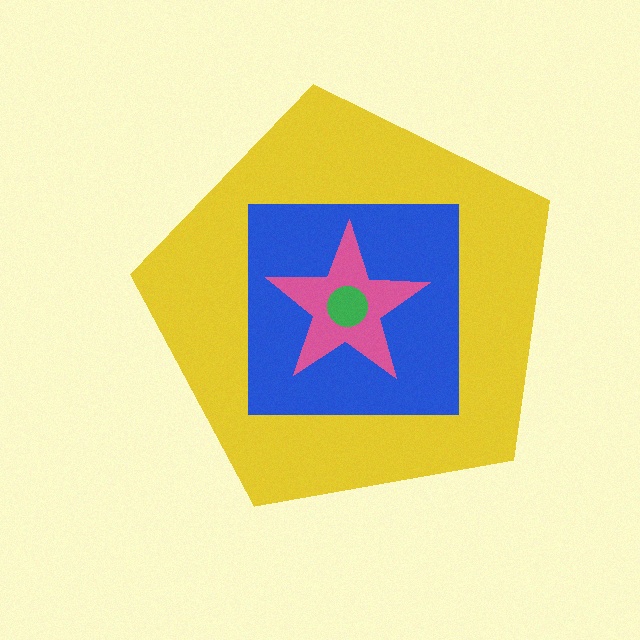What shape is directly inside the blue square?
The pink star.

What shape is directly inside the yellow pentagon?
The blue square.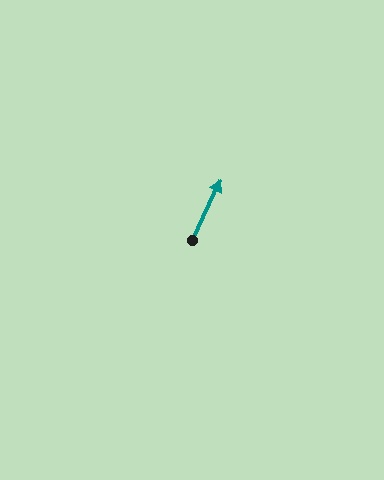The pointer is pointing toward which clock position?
Roughly 1 o'clock.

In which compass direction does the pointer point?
Northeast.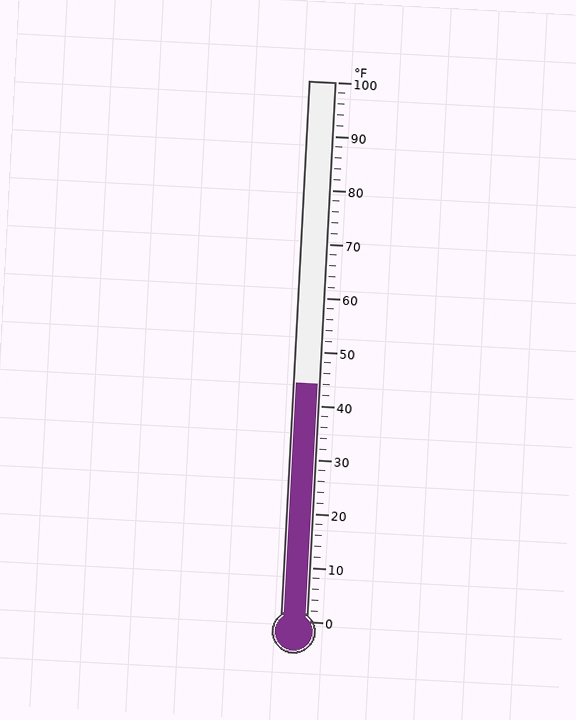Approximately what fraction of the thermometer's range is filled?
The thermometer is filled to approximately 45% of its range.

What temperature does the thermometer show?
The thermometer shows approximately 44°F.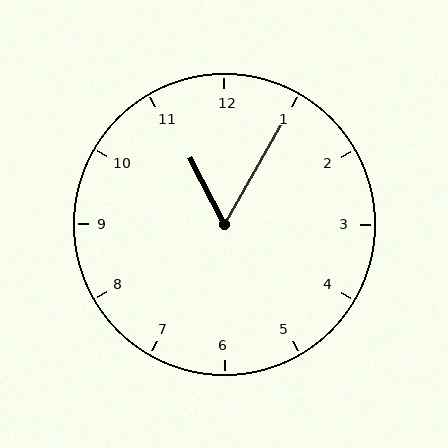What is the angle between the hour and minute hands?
Approximately 58 degrees.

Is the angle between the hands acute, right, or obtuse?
It is acute.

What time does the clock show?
11:05.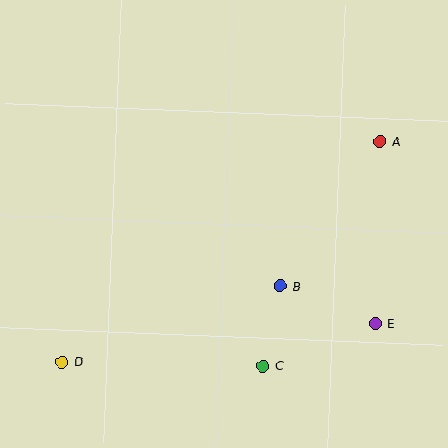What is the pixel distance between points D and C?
The distance between D and C is 201 pixels.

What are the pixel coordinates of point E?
Point E is at (375, 324).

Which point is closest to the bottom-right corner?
Point E is closest to the bottom-right corner.